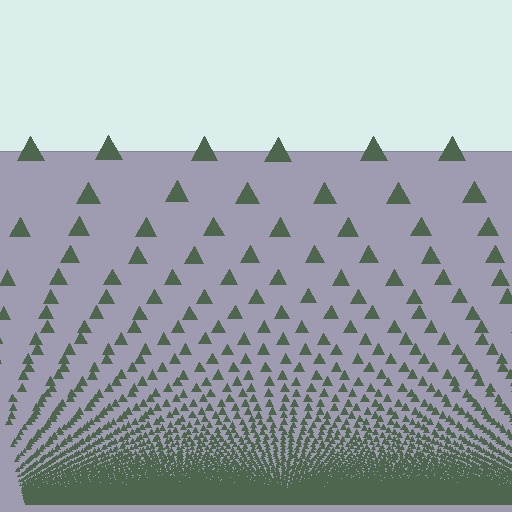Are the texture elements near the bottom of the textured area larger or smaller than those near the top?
Smaller. The gradient is inverted — elements near the bottom are smaller and denser.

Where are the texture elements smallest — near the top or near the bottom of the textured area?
Near the bottom.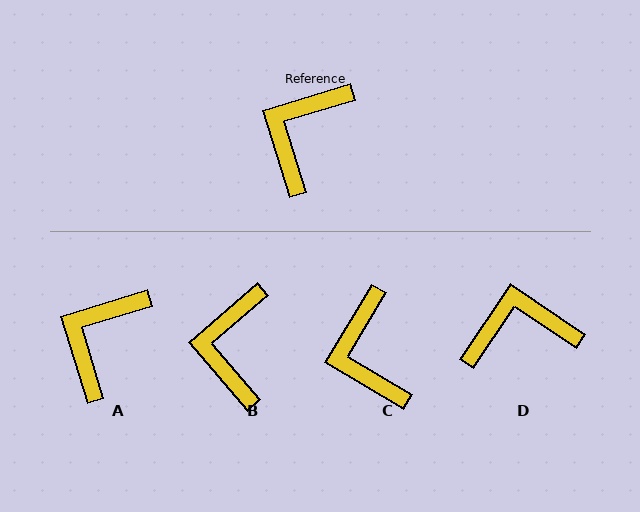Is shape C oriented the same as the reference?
No, it is off by about 42 degrees.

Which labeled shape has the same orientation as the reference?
A.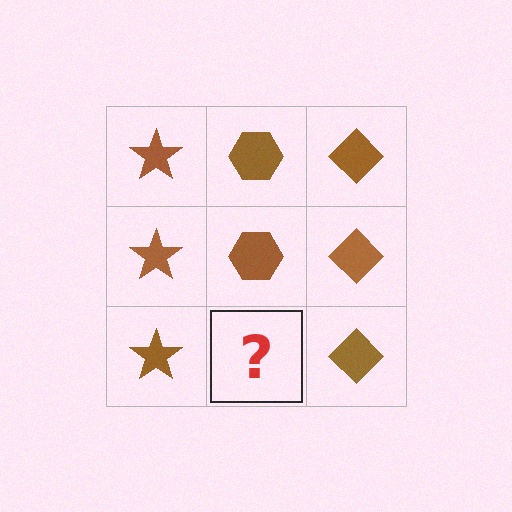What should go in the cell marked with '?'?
The missing cell should contain a brown hexagon.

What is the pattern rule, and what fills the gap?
The rule is that each column has a consistent shape. The gap should be filled with a brown hexagon.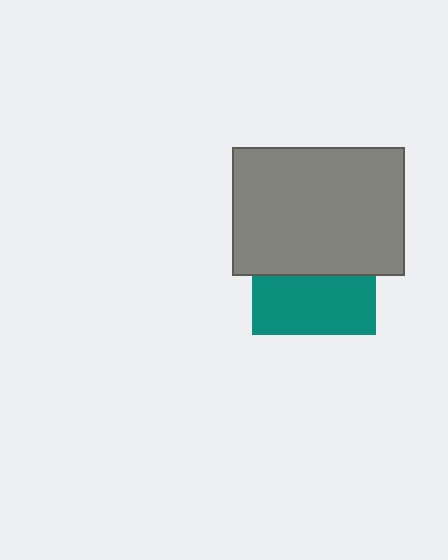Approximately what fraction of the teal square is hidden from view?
Roughly 52% of the teal square is hidden behind the gray rectangle.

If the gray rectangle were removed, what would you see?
You would see the complete teal square.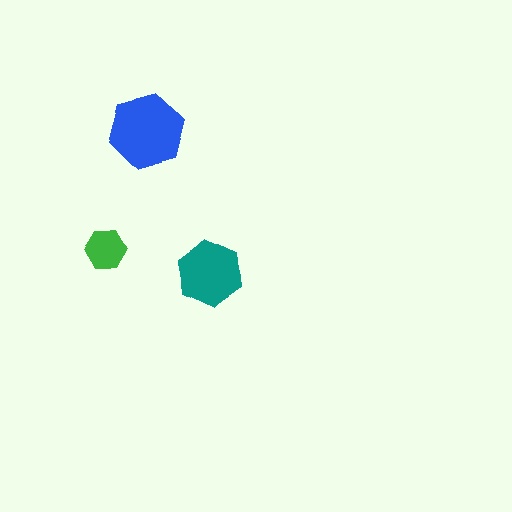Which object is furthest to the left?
The green hexagon is leftmost.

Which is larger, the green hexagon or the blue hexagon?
The blue one.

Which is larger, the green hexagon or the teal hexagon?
The teal one.